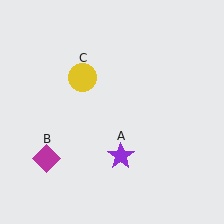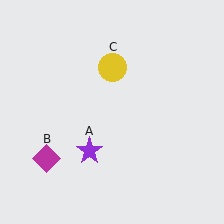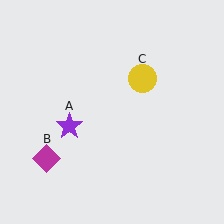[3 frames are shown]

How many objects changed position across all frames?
2 objects changed position: purple star (object A), yellow circle (object C).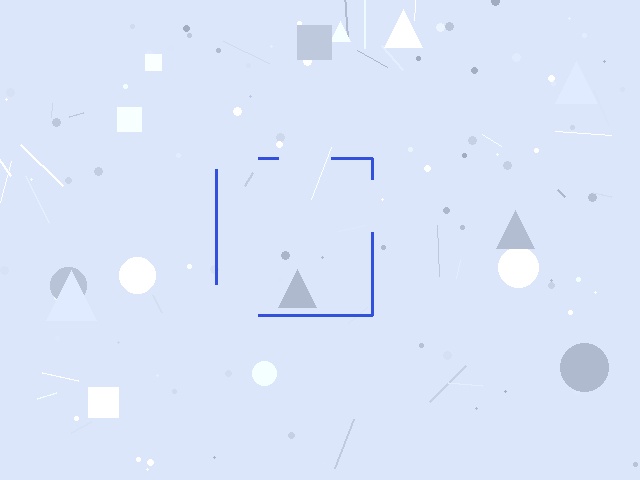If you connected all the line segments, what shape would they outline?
They would outline a square.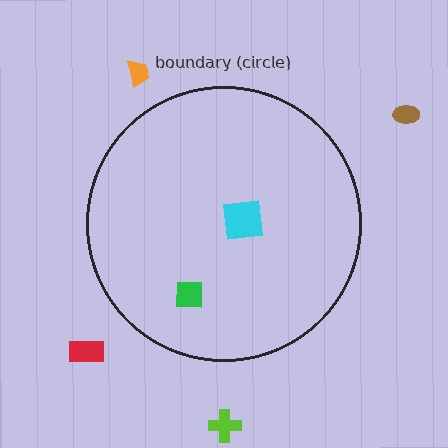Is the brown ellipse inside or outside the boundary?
Outside.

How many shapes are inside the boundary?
2 inside, 4 outside.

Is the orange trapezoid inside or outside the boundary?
Outside.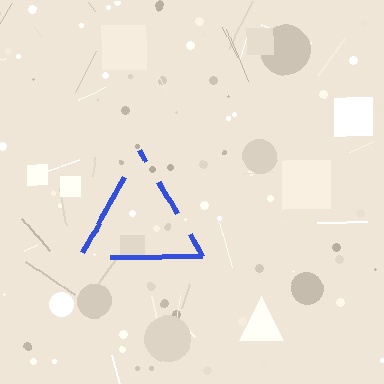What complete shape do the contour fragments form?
The contour fragments form a triangle.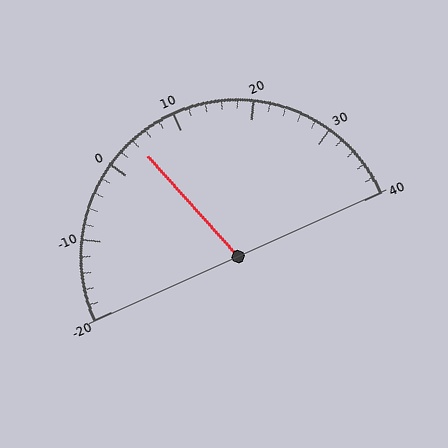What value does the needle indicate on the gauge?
The needle indicates approximately 4.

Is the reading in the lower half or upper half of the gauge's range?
The reading is in the lower half of the range (-20 to 40).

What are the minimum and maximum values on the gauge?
The gauge ranges from -20 to 40.